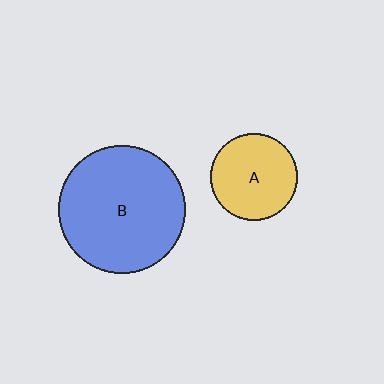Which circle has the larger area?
Circle B (blue).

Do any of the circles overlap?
No, none of the circles overlap.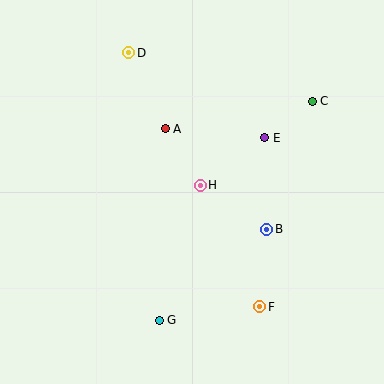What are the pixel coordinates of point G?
Point G is at (159, 320).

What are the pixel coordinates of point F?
Point F is at (260, 307).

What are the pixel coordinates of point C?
Point C is at (312, 101).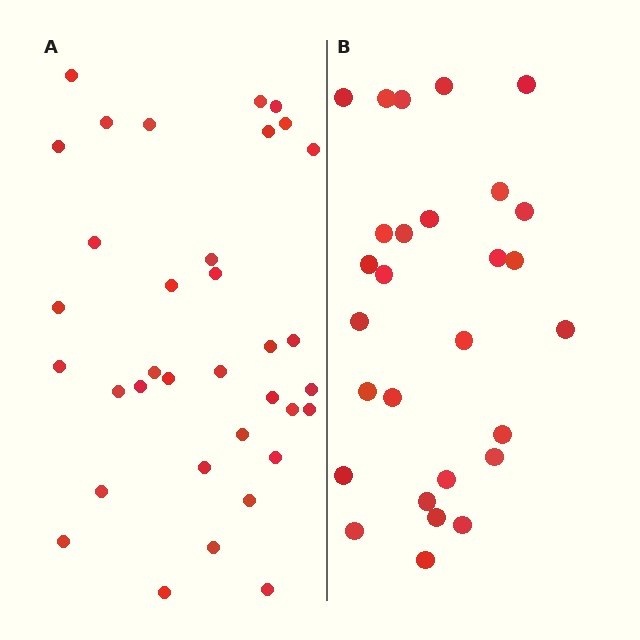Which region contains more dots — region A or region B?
Region A (the left region) has more dots.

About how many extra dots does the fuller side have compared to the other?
Region A has roughly 8 or so more dots than region B.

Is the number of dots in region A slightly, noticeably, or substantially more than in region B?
Region A has noticeably more, but not dramatically so. The ratio is roughly 1.2 to 1.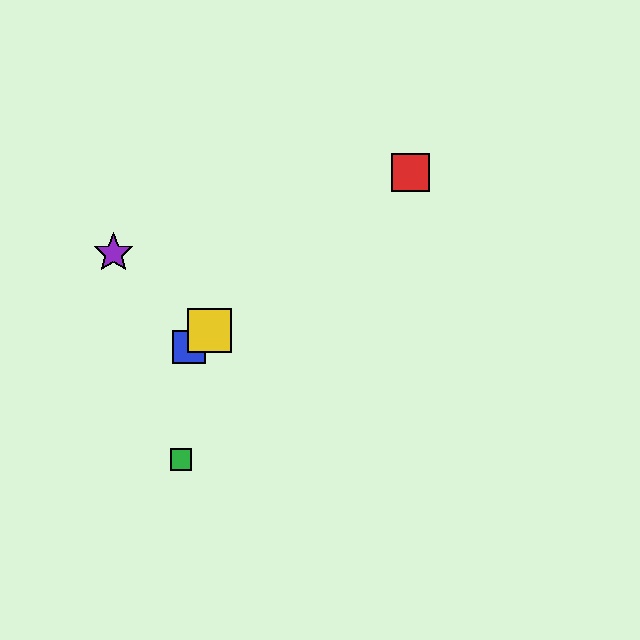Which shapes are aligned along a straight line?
The red square, the blue square, the yellow square are aligned along a straight line.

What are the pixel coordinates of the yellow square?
The yellow square is at (209, 331).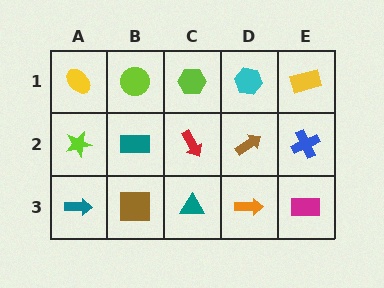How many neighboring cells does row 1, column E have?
2.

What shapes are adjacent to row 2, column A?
A yellow ellipse (row 1, column A), a teal arrow (row 3, column A), a teal rectangle (row 2, column B).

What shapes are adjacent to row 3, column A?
A lime star (row 2, column A), a brown square (row 3, column B).